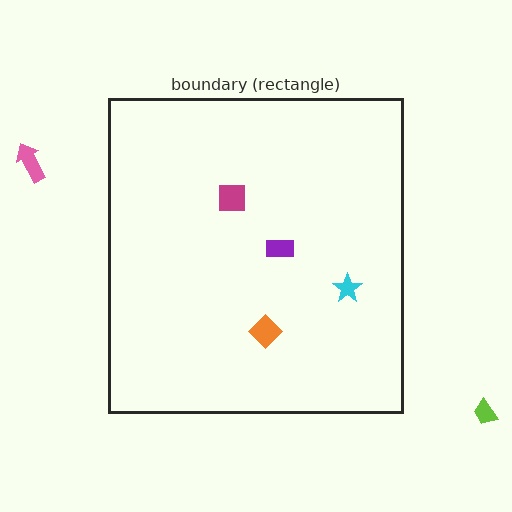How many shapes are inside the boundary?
4 inside, 2 outside.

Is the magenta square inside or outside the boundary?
Inside.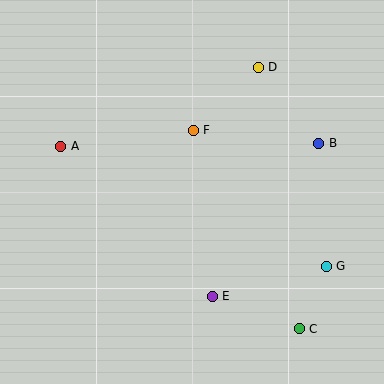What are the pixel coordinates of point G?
Point G is at (326, 266).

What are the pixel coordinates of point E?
Point E is at (212, 296).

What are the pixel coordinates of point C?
Point C is at (299, 329).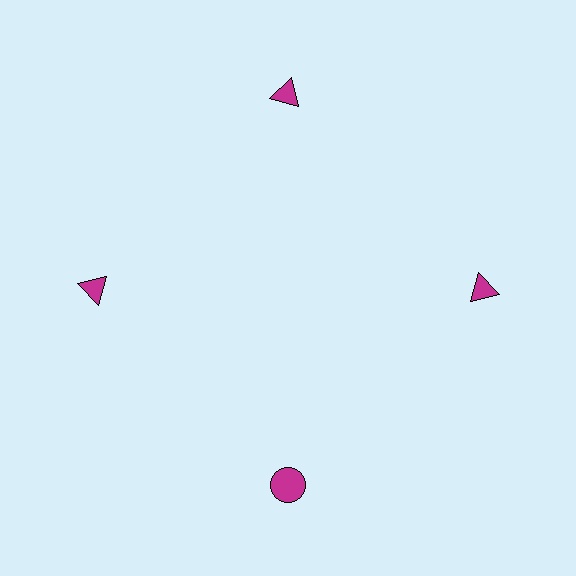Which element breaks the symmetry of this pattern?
The magenta circle at roughly the 6 o'clock position breaks the symmetry. All other shapes are magenta triangles.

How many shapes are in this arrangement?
There are 4 shapes arranged in a ring pattern.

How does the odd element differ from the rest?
It has a different shape: circle instead of triangle.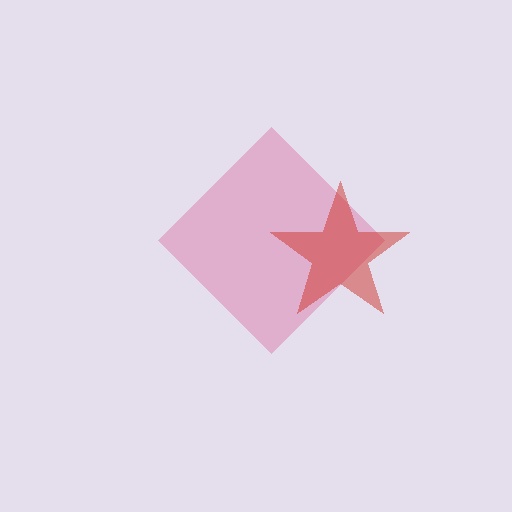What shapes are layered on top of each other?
The layered shapes are: a pink diamond, a red star.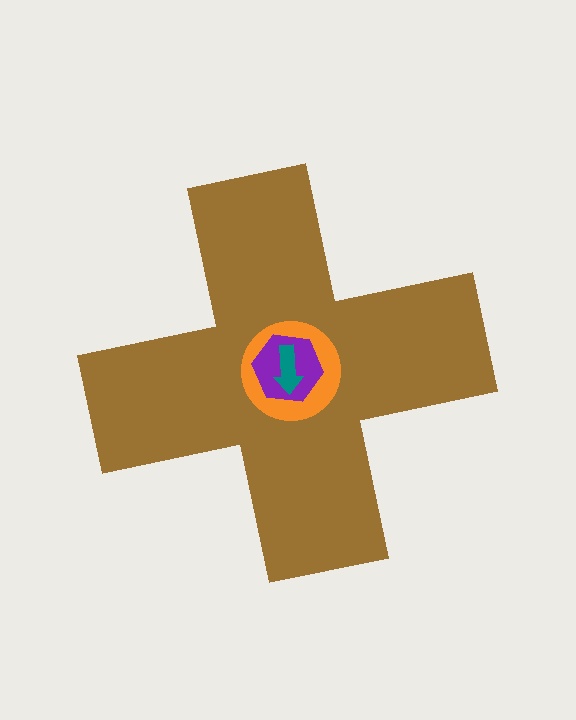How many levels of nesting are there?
4.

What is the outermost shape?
The brown cross.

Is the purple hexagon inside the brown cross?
Yes.